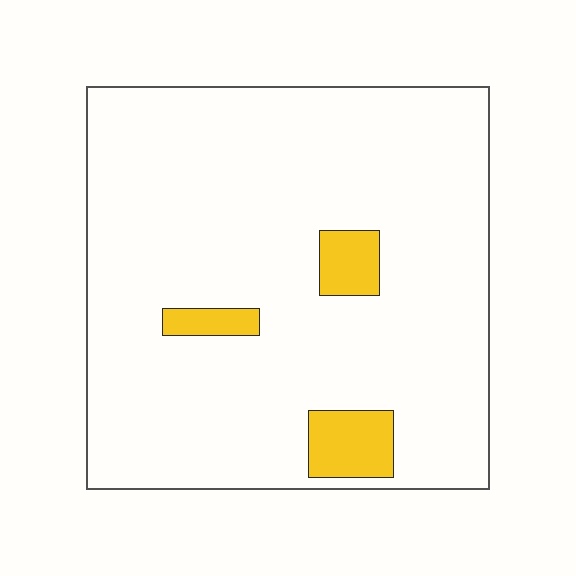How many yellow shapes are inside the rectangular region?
3.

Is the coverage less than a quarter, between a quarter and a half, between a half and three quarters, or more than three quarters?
Less than a quarter.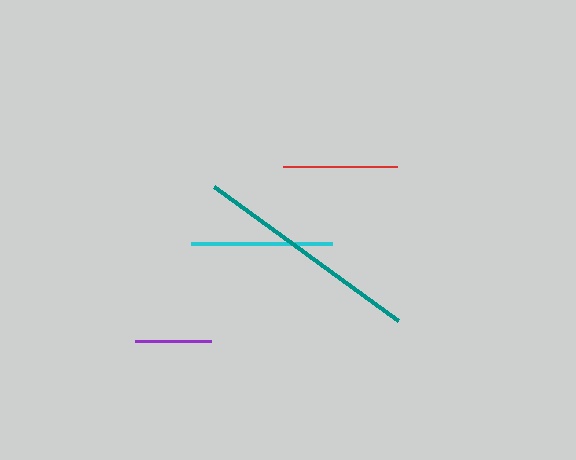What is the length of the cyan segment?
The cyan segment is approximately 141 pixels long.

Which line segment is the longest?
The teal line is the longest at approximately 228 pixels.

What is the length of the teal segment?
The teal segment is approximately 228 pixels long.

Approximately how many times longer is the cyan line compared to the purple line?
The cyan line is approximately 1.9 times the length of the purple line.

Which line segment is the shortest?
The purple line is the shortest at approximately 76 pixels.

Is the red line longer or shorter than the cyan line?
The cyan line is longer than the red line.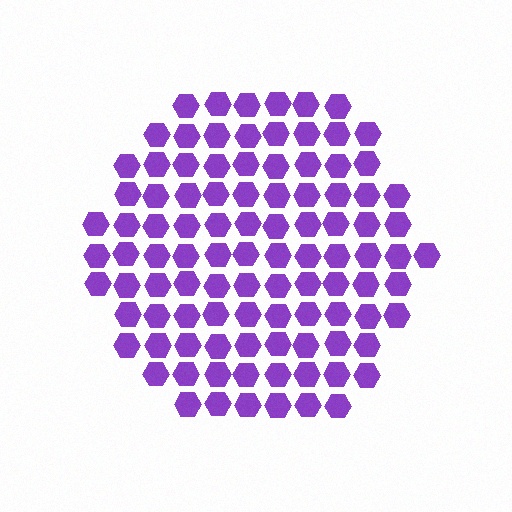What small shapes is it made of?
It is made of small hexagons.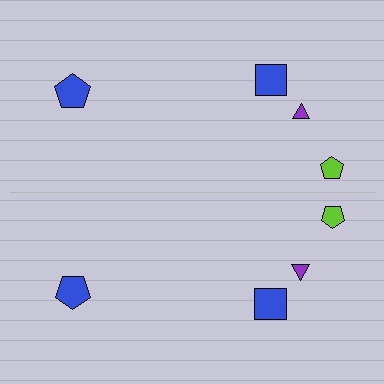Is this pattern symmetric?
Yes, this pattern has bilateral (reflection) symmetry.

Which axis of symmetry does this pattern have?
The pattern has a horizontal axis of symmetry running through the center of the image.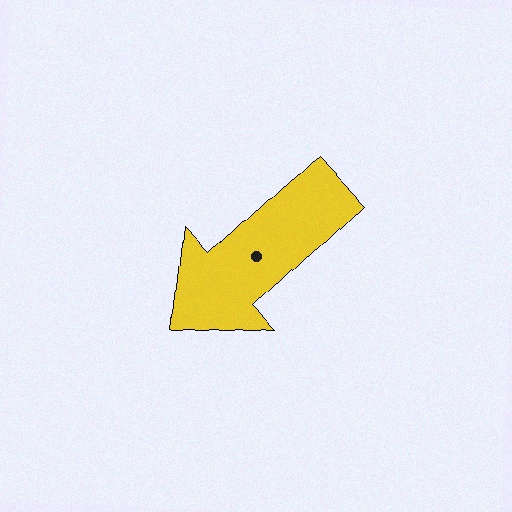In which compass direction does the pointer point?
Southwest.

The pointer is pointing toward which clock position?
Roughly 8 o'clock.